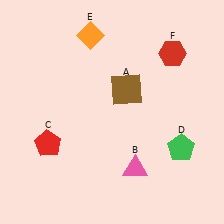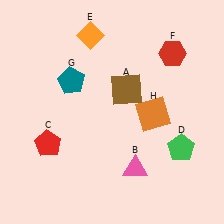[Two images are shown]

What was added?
A teal pentagon (G), an orange square (H) were added in Image 2.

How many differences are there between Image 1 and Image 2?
There are 2 differences between the two images.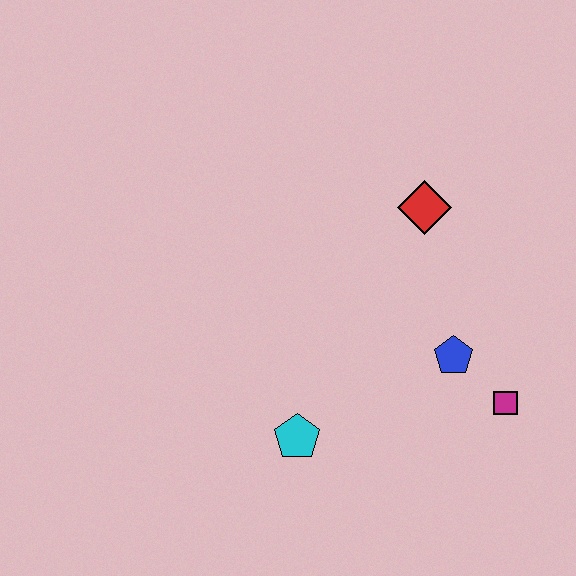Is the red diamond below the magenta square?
No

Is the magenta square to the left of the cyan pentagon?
No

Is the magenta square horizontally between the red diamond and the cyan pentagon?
No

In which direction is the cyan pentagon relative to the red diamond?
The cyan pentagon is below the red diamond.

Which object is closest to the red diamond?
The blue pentagon is closest to the red diamond.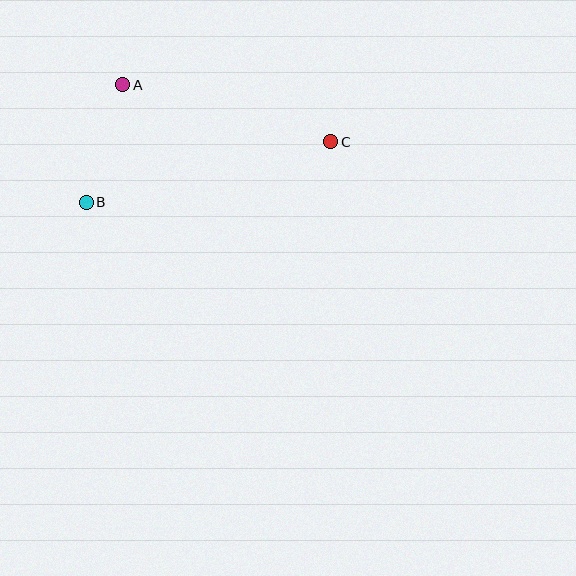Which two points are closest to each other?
Points A and B are closest to each other.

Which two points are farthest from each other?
Points B and C are farthest from each other.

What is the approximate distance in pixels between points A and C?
The distance between A and C is approximately 216 pixels.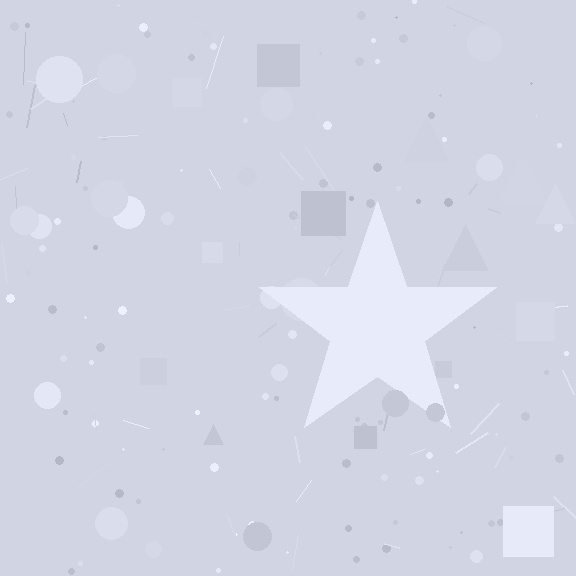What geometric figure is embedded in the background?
A star is embedded in the background.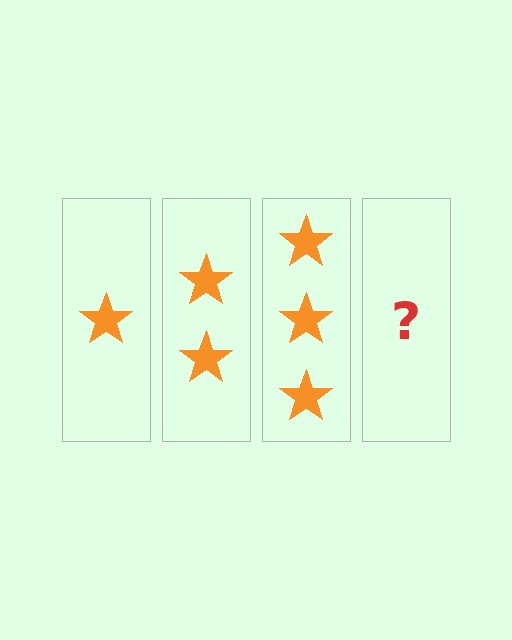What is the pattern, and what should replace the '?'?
The pattern is that each step adds one more star. The '?' should be 4 stars.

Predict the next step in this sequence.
The next step is 4 stars.